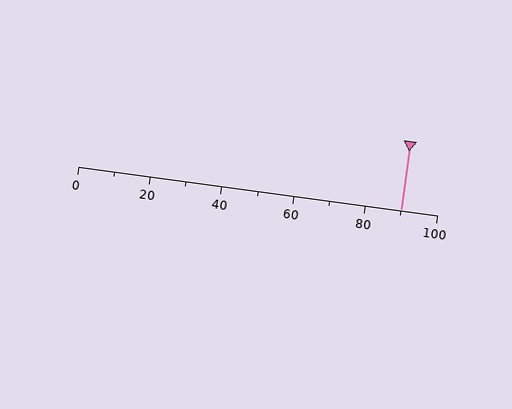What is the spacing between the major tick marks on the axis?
The major ticks are spaced 20 apart.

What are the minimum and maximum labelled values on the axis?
The axis runs from 0 to 100.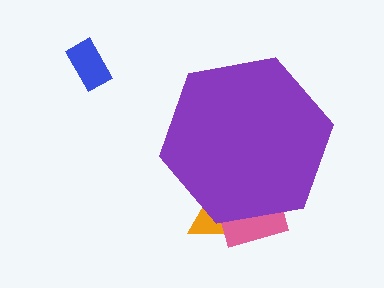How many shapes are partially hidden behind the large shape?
2 shapes are partially hidden.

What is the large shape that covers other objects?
A purple hexagon.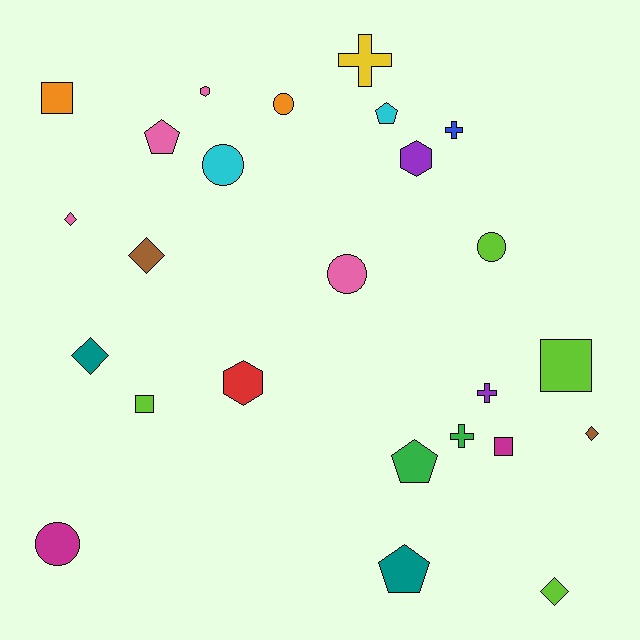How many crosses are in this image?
There are 4 crosses.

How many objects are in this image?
There are 25 objects.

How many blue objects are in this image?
There is 1 blue object.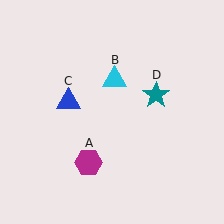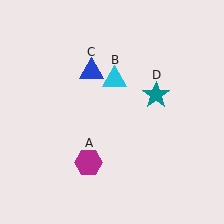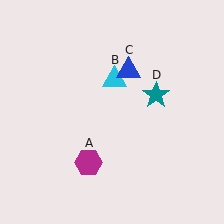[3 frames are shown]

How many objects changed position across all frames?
1 object changed position: blue triangle (object C).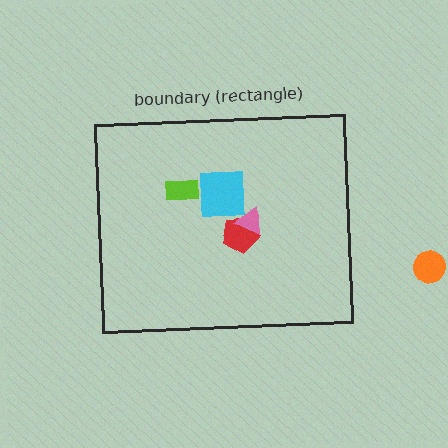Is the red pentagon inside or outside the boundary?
Inside.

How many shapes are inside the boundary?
4 inside, 1 outside.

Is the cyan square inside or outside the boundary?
Inside.